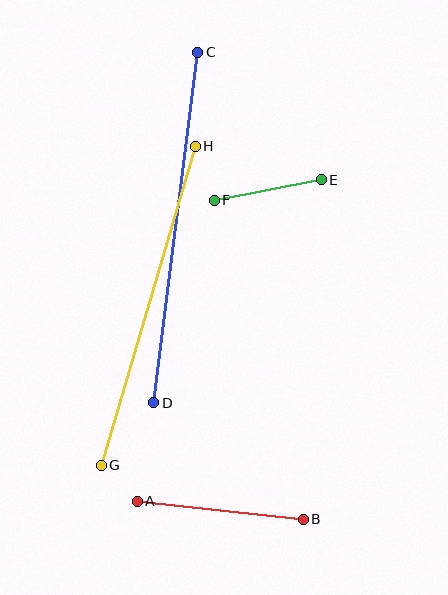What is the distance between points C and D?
The distance is approximately 354 pixels.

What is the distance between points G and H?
The distance is approximately 333 pixels.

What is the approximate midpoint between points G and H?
The midpoint is at approximately (148, 306) pixels.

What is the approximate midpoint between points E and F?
The midpoint is at approximately (268, 190) pixels.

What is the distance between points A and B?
The distance is approximately 167 pixels.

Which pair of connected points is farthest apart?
Points C and D are farthest apart.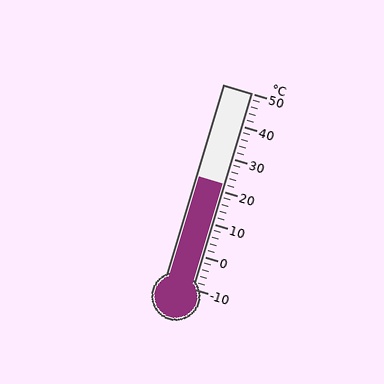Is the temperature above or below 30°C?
The temperature is below 30°C.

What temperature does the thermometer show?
The thermometer shows approximately 22°C.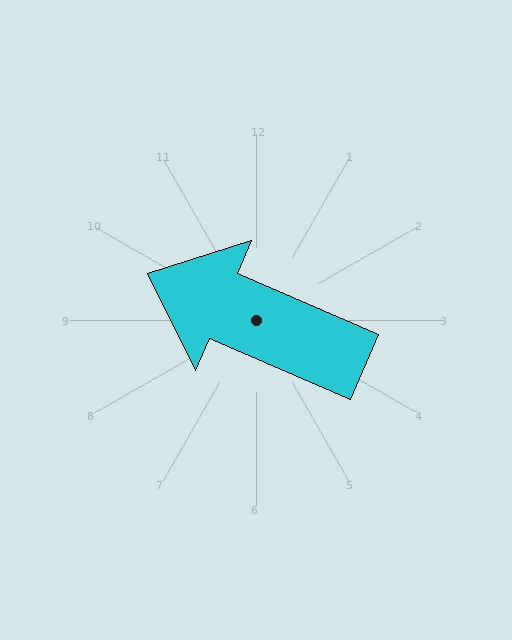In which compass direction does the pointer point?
Northwest.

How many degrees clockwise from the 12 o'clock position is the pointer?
Approximately 293 degrees.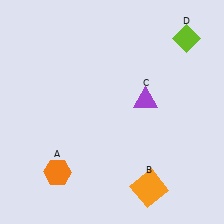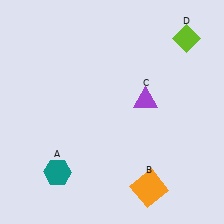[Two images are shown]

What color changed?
The hexagon (A) changed from orange in Image 1 to teal in Image 2.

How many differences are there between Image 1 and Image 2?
There is 1 difference between the two images.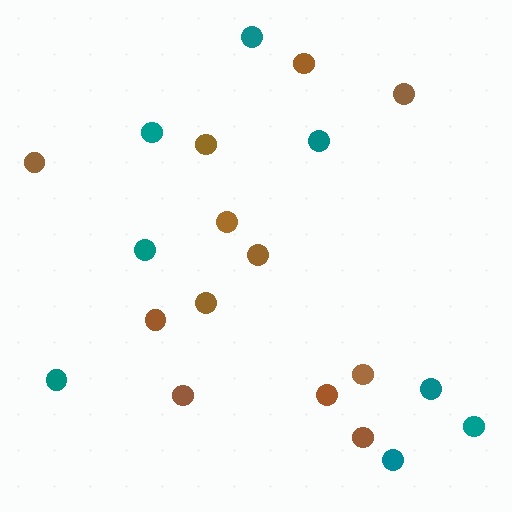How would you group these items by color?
There are 2 groups: one group of teal circles (8) and one group of brown circles (12).